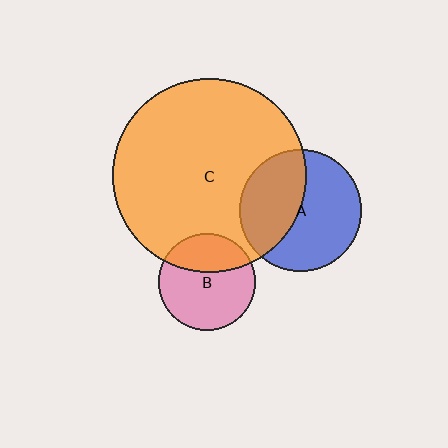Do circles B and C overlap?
Yes.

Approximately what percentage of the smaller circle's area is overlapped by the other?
Approximately 35%.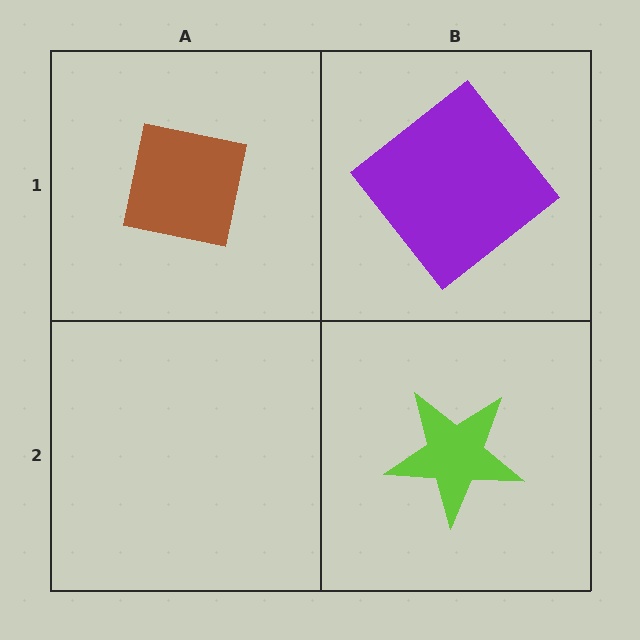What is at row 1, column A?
A brown square.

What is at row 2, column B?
A lime star.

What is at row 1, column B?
A purple diamond.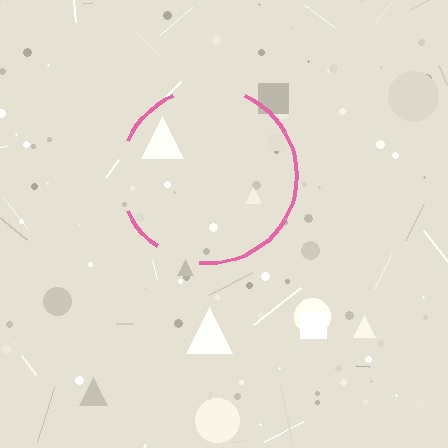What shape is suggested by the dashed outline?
The dashed outline suggests a circle.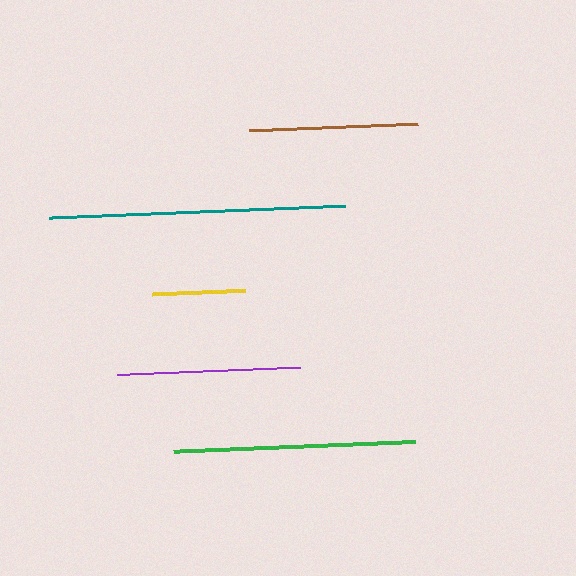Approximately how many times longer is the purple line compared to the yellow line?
The purple line is approximately 2.0 times the length of the yellow line.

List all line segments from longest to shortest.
From longest to shortest: teal, green, purple, brown, yellow.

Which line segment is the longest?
The teal line is the longest at approximately 296 pixels.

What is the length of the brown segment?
The brown segment is approximately 170 pixels long.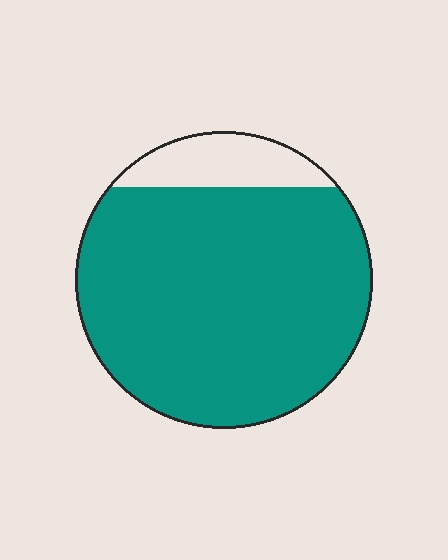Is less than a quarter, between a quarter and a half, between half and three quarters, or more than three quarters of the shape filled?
More than three quarters.